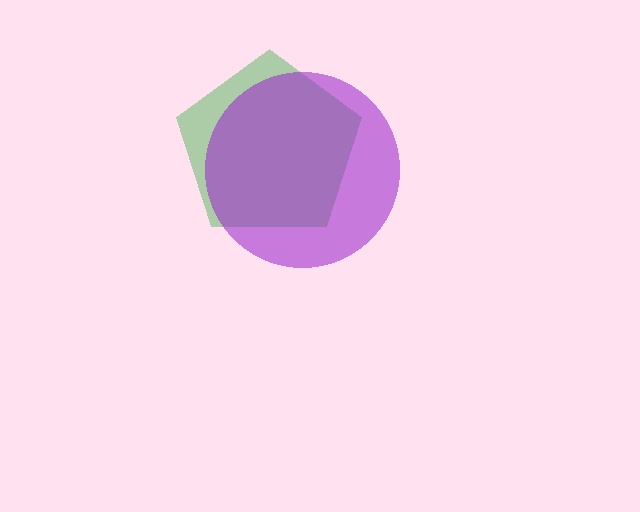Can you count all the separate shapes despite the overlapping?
Yes, there are 2 separate shapes.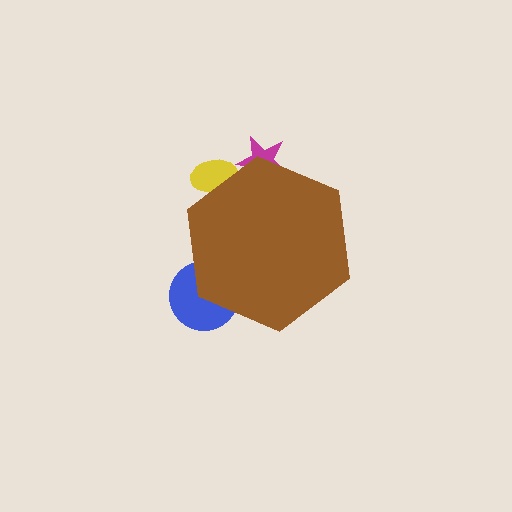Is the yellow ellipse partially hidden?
Yes, the yellow ellipse is partially hidden behind the brown hexagon.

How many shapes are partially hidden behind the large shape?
3 shapes are partially hidden.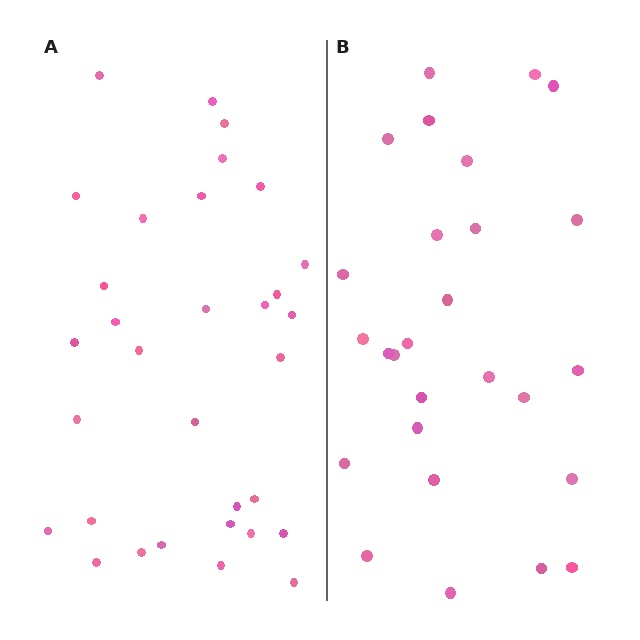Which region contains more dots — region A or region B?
Region A (the left region) has more dots.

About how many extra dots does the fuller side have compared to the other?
Region A has about 5 more dots than region B.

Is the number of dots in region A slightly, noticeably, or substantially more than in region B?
Region A has only slightly more — the two regions are fairly close. The ratio is roughly 1.2 to 1.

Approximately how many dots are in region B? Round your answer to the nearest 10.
About 30 dots. (The exact count is 27, which rounds to 30.)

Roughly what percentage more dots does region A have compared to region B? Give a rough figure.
About 20% more.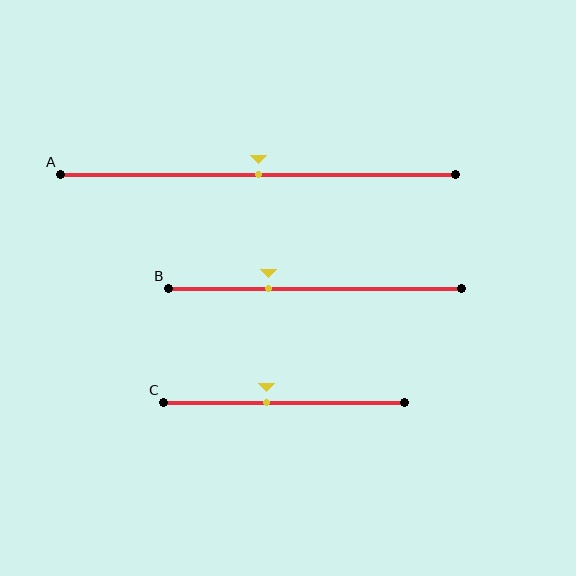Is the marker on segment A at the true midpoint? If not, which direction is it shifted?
Yes, the marker on segment A is at the true midpoint.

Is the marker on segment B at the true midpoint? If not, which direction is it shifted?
No, the marker on segment B is shifted to the left by about 16% of the segment length.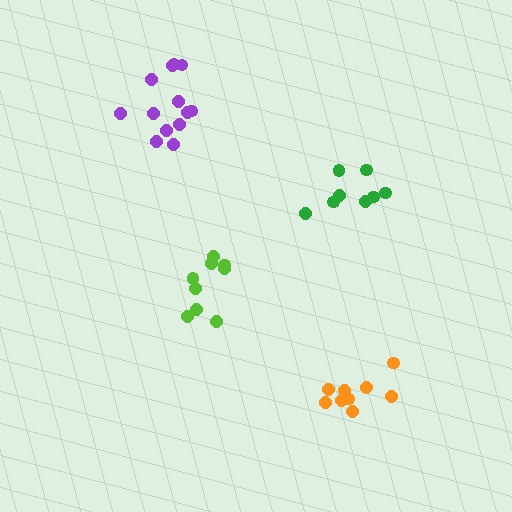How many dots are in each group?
Group 1: 8 dots, Group 2: 9 dots, Group 3: 9 dots, Group 4: 13 dots (39 total).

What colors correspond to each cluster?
The clusters are colored: green, lime, orange, purple.